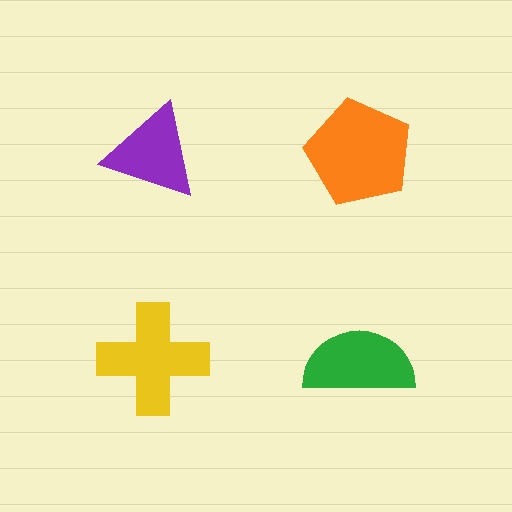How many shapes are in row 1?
2 shapes.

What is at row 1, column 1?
A purple triangle.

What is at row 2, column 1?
A yellow cross.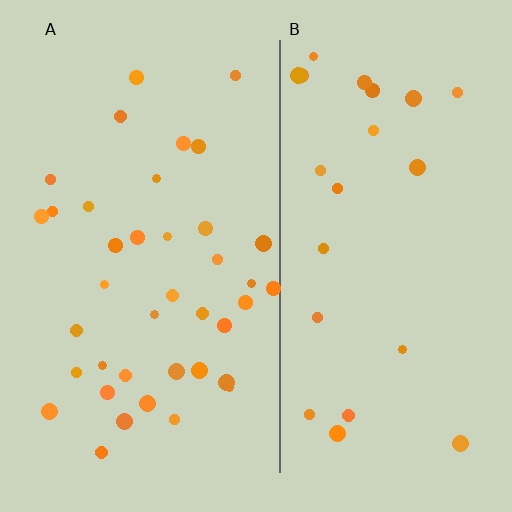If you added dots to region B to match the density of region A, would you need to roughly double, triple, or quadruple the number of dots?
Approximately double.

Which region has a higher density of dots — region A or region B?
A (the left).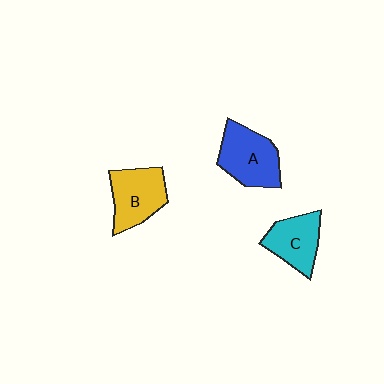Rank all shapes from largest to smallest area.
From largest to smallest: A (blue), B (yellow), C (cyan).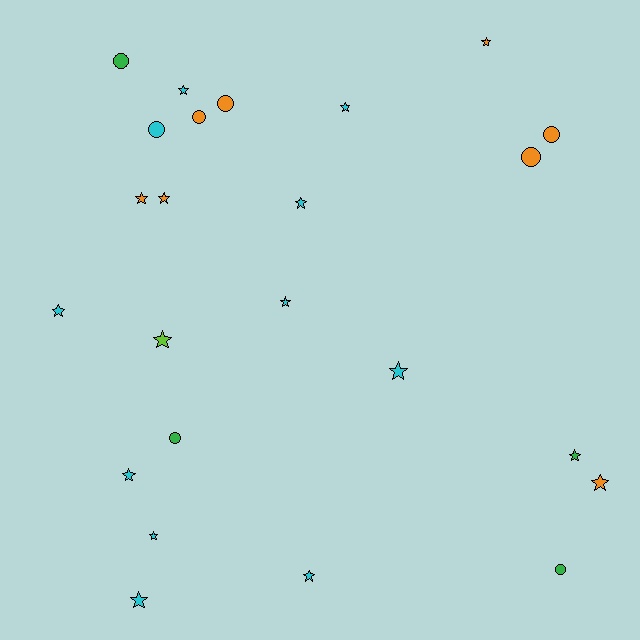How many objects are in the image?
There are 24 objects.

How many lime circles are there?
There are no lime circles.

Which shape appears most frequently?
Star, with 16 objects.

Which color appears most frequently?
Cyan, with 11 objects.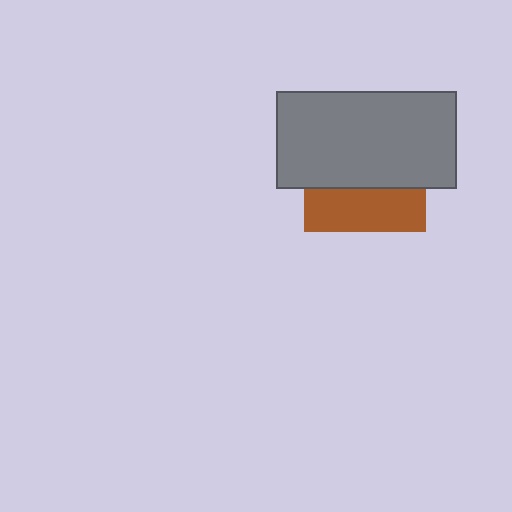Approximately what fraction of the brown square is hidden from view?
Roughly 66% of the brown square is hidden behind the gray rectangle.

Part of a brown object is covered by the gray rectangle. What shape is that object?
It is a square.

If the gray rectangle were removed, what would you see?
You would see the complete brown square.